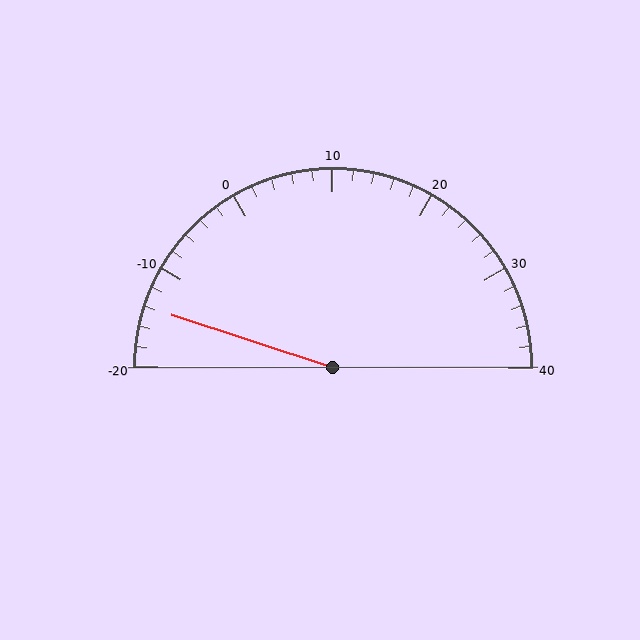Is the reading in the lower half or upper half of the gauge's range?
The reading is in the lower half of the range (-20 to 40).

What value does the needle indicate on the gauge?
The needle indicates approximately -14.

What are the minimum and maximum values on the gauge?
The gauge ranges from -20 to 40.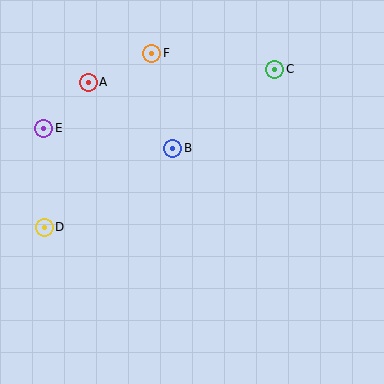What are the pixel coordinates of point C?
Point C is at (275, 69).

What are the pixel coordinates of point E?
Point E is at (44, 128).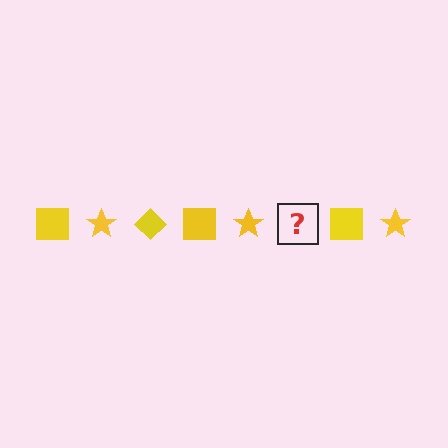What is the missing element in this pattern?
The missing element is a yellow diamond.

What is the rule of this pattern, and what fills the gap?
The rule is that the pattern cycles through square, star, diamond shapes in yellow. The gap should be filled with a yellow diamond.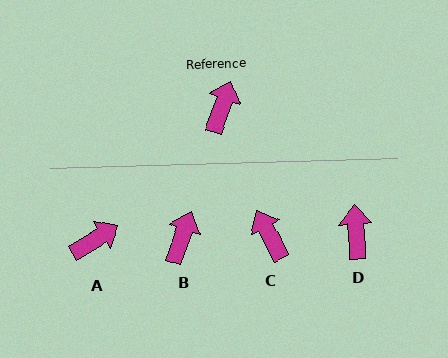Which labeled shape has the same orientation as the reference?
B.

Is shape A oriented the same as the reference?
No, it is off by about 39 degrees.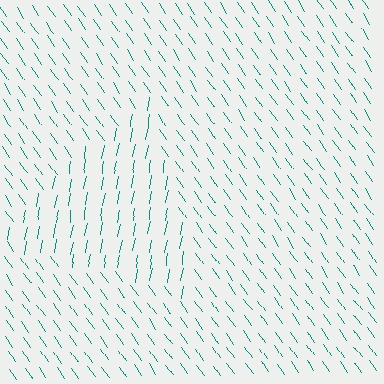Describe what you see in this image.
The image is filled with small teal line segments. A triangle region in the image has lines oriented differently from the surrounding lines, creating a visible texture boundary.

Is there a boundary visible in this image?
Yes, there is a texture boundary formed by a change in line orientation.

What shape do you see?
I see a triangle.